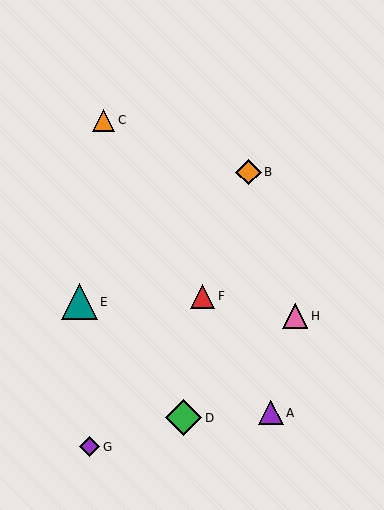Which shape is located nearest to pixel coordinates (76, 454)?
The purple diamond (labeled G) at (90, 447) is nearest to that location.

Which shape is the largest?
The green diamond (labeled D) is the largest.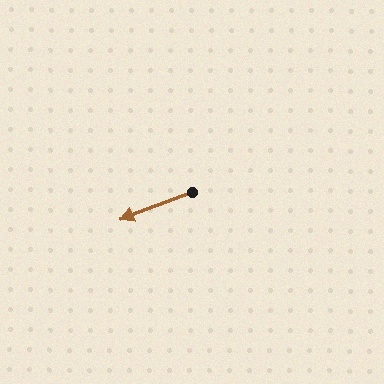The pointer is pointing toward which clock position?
Roughly 8 o'clock.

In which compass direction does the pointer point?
West.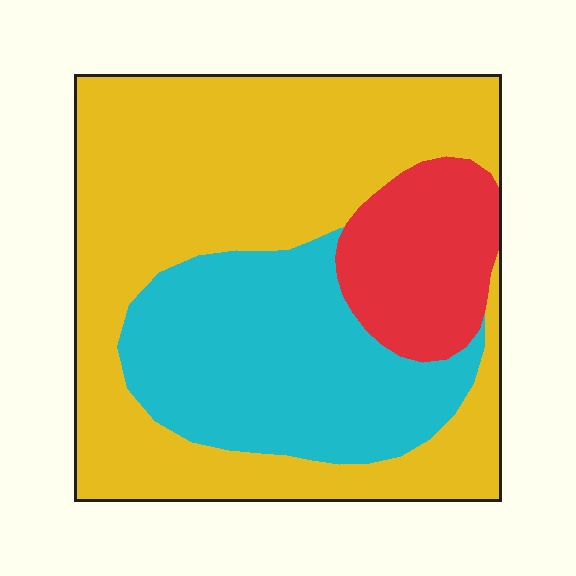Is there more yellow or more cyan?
Yellow.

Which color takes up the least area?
Red, at roughly 15%.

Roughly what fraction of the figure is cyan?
Cyan covers around 30% of the figure.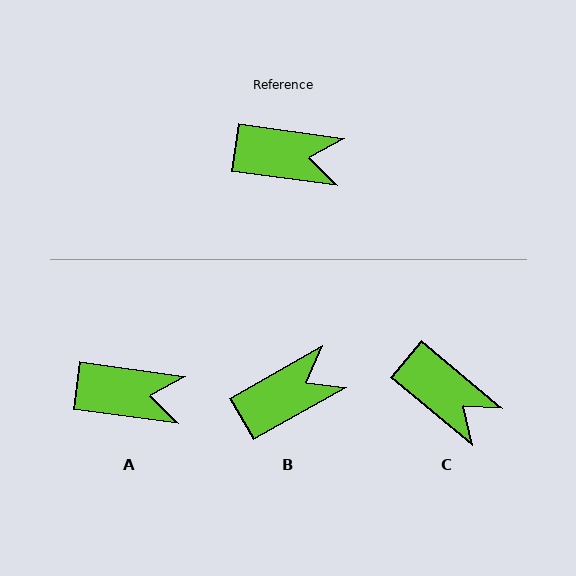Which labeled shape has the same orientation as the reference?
A.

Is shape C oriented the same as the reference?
No, it is off by about 32 degrees.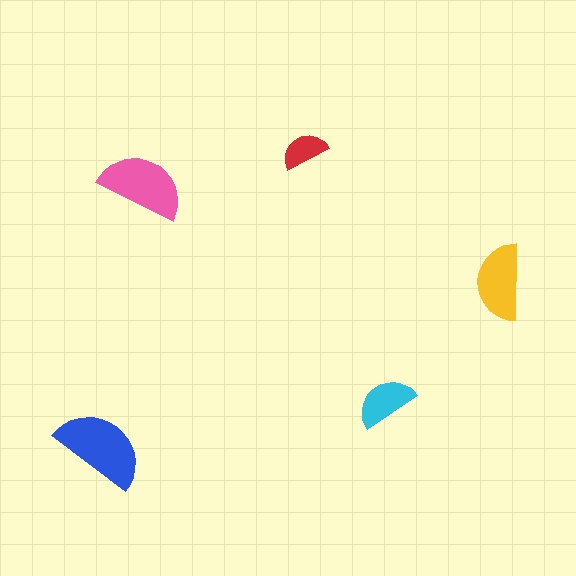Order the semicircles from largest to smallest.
the blue one, the pink one, the yellow one, the cyan one, the red one.